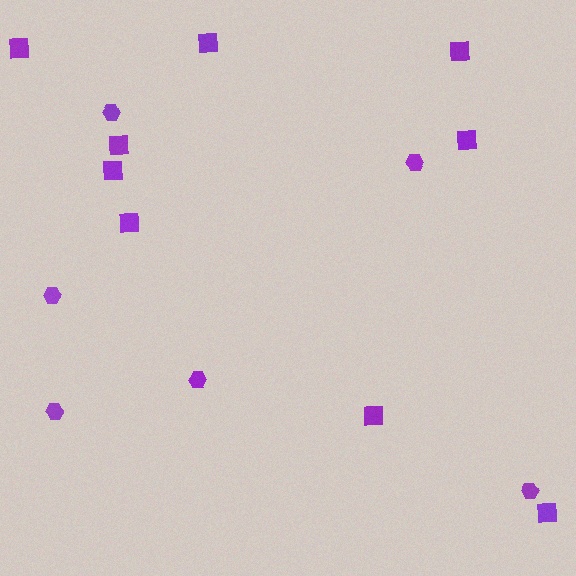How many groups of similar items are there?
There are 2 groups: one group of squares (9) and one group of hexagons (6).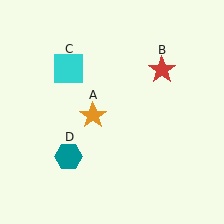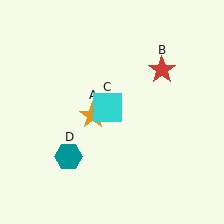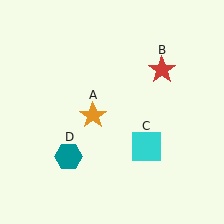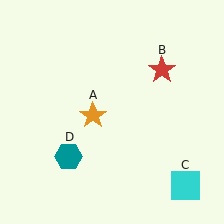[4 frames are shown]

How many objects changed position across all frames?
1 object changed position: cyan square (object C).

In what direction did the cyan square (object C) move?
The cyan square (object C) moved down and to the right.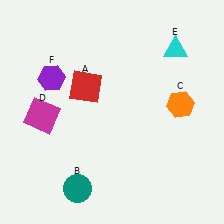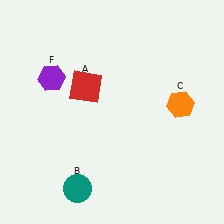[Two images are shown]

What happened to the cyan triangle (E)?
The cyan triangle (E) was removed in Image 2. It was in the top-right area of Image 1.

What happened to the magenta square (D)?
The magenta square (D) was removed in Image 2. It was in the bottom-left area of Image 1.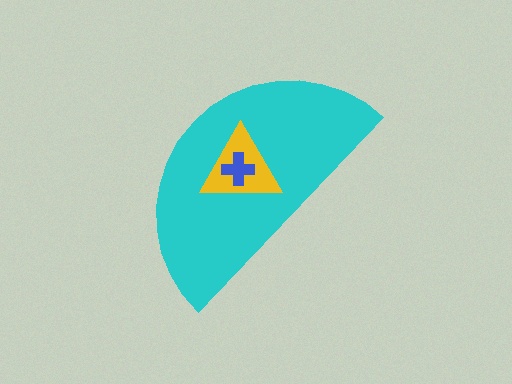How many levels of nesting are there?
3.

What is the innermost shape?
The blue cross.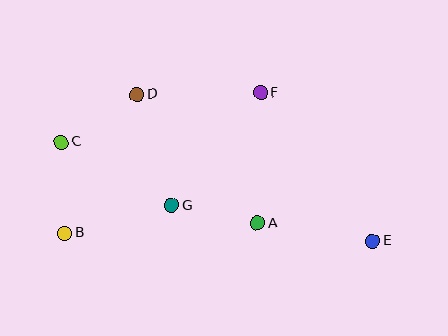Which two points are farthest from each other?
Points C and E are farthest from each other.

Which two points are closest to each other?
Points A and G are closest to each other.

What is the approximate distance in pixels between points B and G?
The distance between B and G is approximately 110 pixels.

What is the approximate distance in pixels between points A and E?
The distance between A and E is approximately 116 pixels.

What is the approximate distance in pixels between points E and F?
The distance between E and F is approximately 186 pixels.